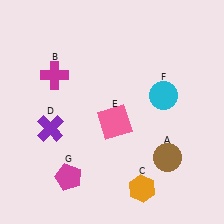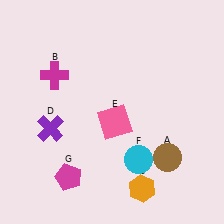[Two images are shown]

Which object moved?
The cyan circle (F) moved down.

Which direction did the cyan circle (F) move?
The cyan circle (F) moved down.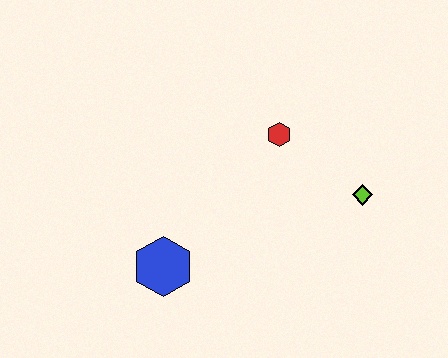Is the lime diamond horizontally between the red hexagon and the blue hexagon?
No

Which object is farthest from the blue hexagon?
The lime diamond is farthest from the blue hexagon.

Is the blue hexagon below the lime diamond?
Yes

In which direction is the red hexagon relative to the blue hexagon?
The red hexagon is above the blue hexagon.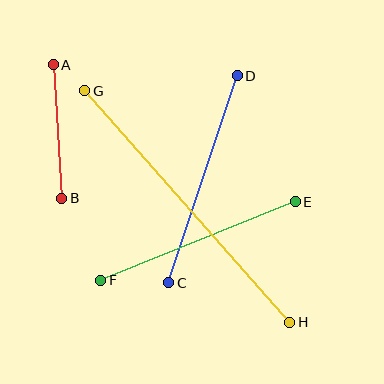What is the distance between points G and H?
The distance is approximately 309 pixels.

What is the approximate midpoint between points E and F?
The midpoint is at approximately (198, 241) pixels.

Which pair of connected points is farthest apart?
Points G and H are farthest apart.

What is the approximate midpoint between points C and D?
The midpoint is at approximately (203, 179) pixels.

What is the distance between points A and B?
The distance is approximately 134 pixels.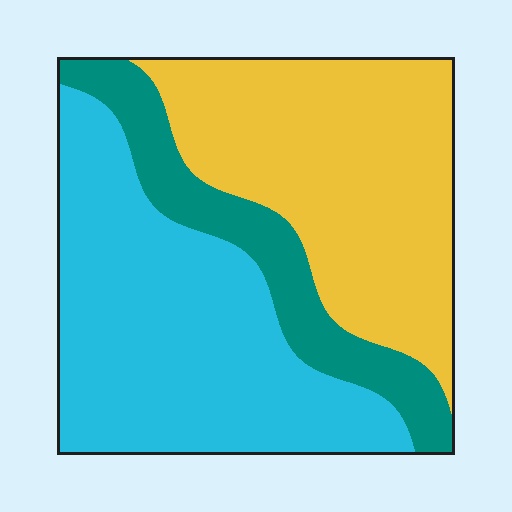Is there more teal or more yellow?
Yellow.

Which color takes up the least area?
Teal, at roughly 15%.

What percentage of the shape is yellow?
Yellow takes up between a third and a half of the shape.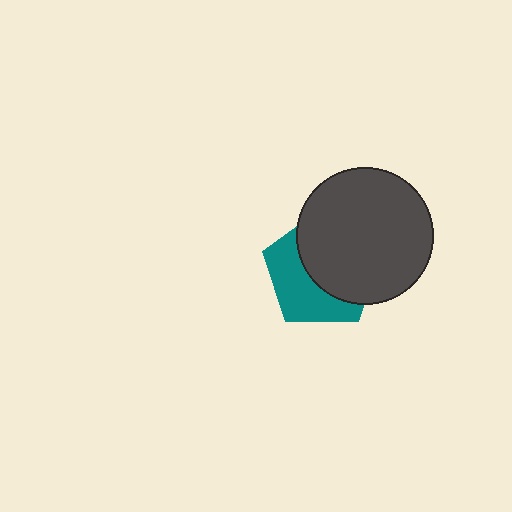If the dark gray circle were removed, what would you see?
You would see the complete teal pentagon.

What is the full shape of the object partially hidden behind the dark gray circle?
The partially hidden object is a teal pentagon.